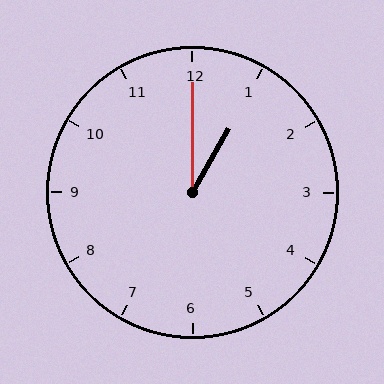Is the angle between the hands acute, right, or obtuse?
It is acute.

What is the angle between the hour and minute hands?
Approximately 30 degrees.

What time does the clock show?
1:00.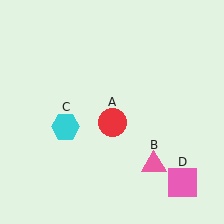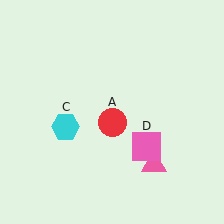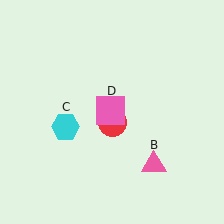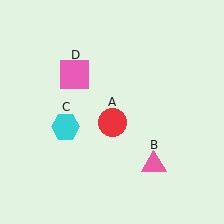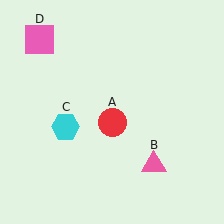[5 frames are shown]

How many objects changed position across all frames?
1 object changed position: pink square (object D).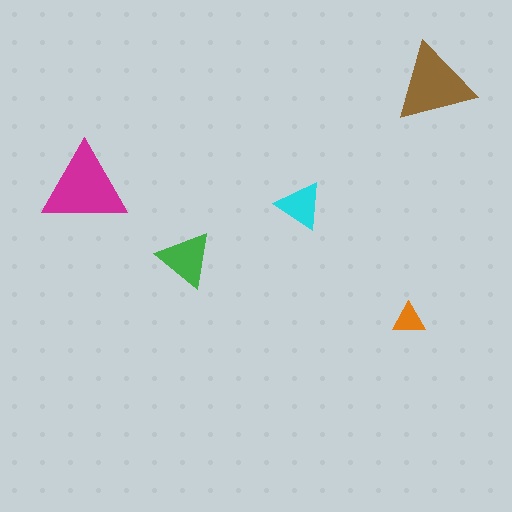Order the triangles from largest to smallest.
the magenta one, the brown one, the green one, the cyan one, the orange one.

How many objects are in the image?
There are 5 objects in the image.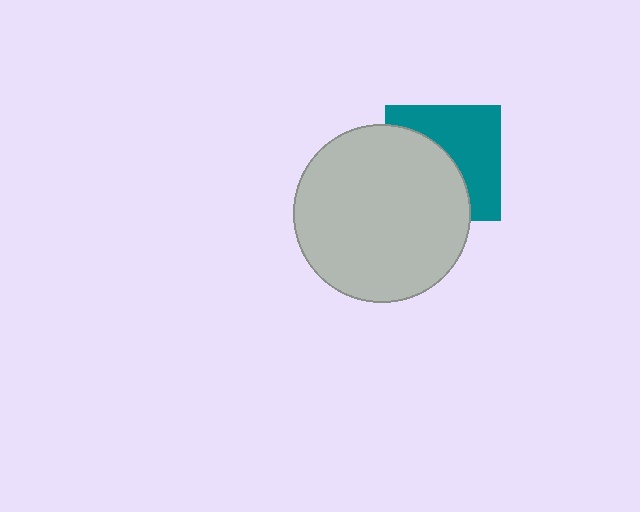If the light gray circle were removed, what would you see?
You would see the complete teal square.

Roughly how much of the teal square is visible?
About half of it is visible (roughly 51%).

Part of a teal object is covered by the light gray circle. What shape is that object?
It is a square.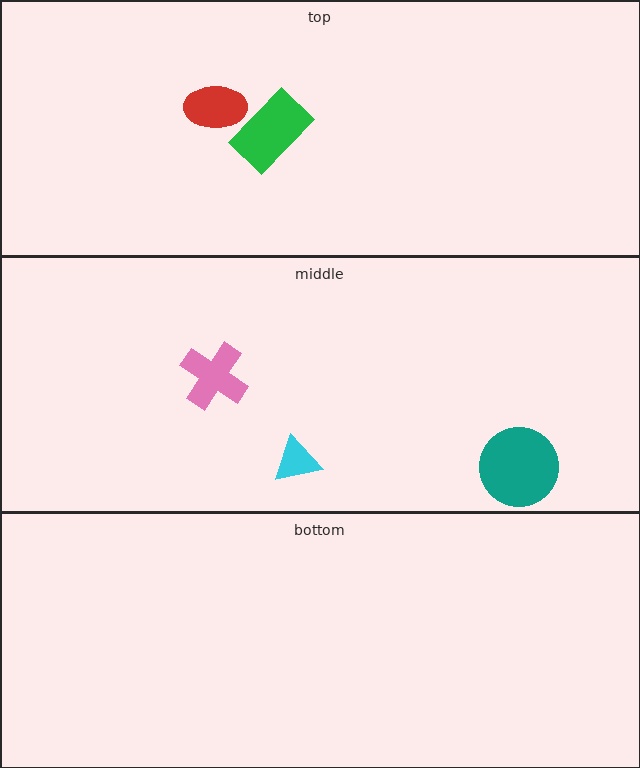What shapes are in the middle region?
The cyan triangle, the pink cross, the teal circle.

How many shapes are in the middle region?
3.